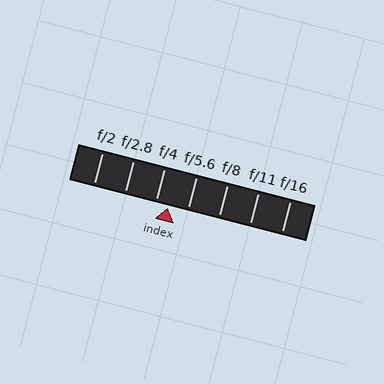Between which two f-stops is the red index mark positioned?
The index mark is between f/4 and f/5.6.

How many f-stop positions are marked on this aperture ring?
There are 7 f-stop positions marked.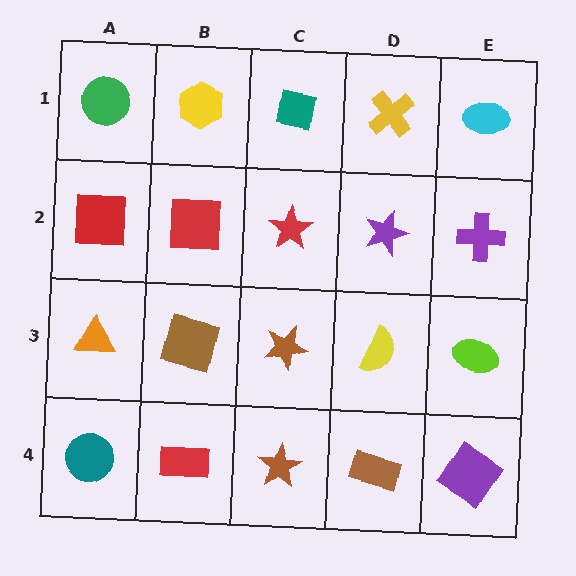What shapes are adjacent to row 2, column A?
A green circle (row 1, column A), an orange triangle (row 3, column A), a red square (row 2, column B).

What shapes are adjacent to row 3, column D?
A purple star (row 2, column D), a brown rectangle (row 4, column D), a brown star (row 3, column C), a lime ellipse (row 3, column E).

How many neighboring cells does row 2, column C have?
4.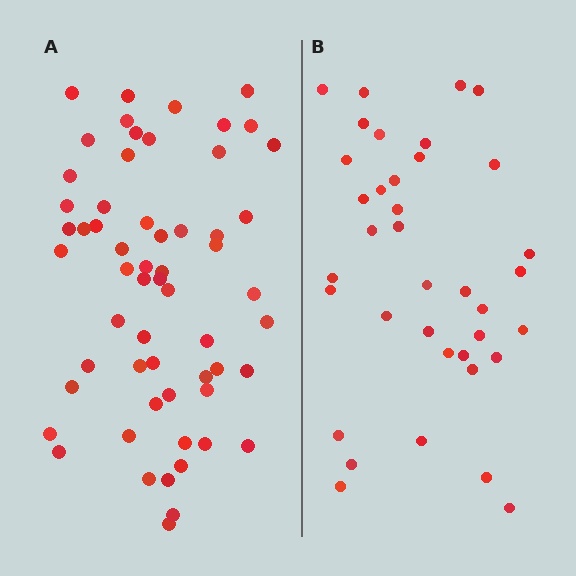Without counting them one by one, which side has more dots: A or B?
Region A (the left region) has more dots.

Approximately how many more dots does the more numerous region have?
Region A has approximately 20 more dots than region B.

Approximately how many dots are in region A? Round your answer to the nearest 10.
About 60 dots. (The exact count is 59, which rounds to 60.)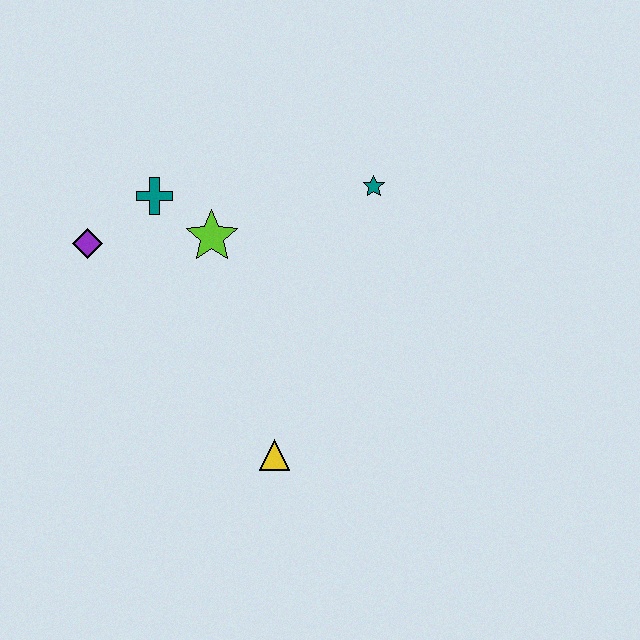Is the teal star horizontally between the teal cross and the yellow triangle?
No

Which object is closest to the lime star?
The teal cross is closest to the lime star.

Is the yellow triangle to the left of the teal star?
Yes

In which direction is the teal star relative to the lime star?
The teal star is to the right of the lime star.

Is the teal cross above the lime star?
Yes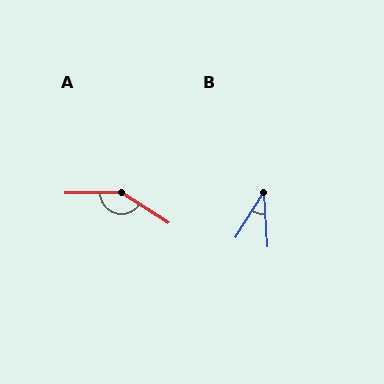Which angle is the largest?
A, at approximately 147 degrees.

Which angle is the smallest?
B, at approximately 35 degrees.